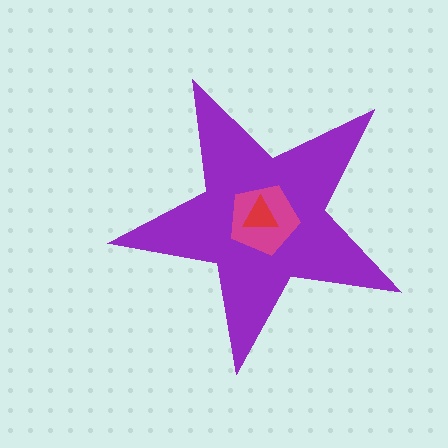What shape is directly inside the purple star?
The magenta pentagon.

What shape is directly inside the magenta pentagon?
The red triangle.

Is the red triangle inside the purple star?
Yes.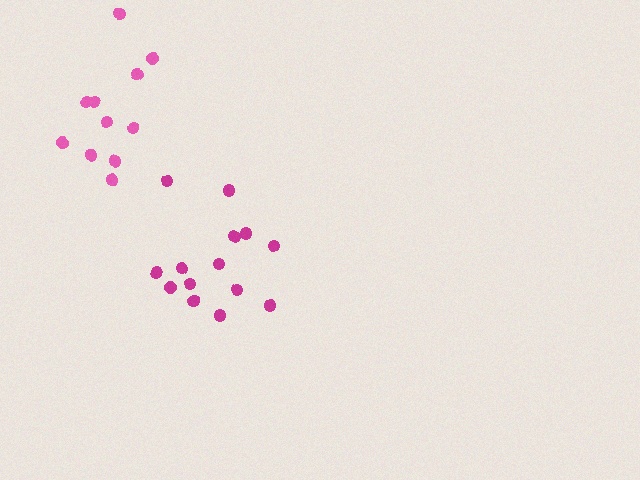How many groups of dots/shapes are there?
There are 2 groups.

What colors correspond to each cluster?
The clusters are colored: magenta, pink.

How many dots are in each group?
Group 1: 14 dots, Group 2: 11 dots (25 total).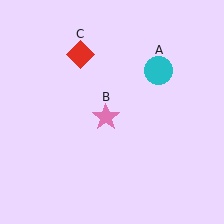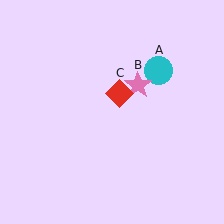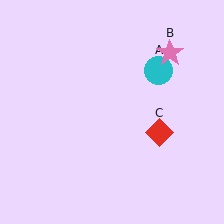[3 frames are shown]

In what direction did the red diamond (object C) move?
The red diamond (object C) moved down and to the right.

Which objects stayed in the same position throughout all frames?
Cyan circle (object A) remained stationary.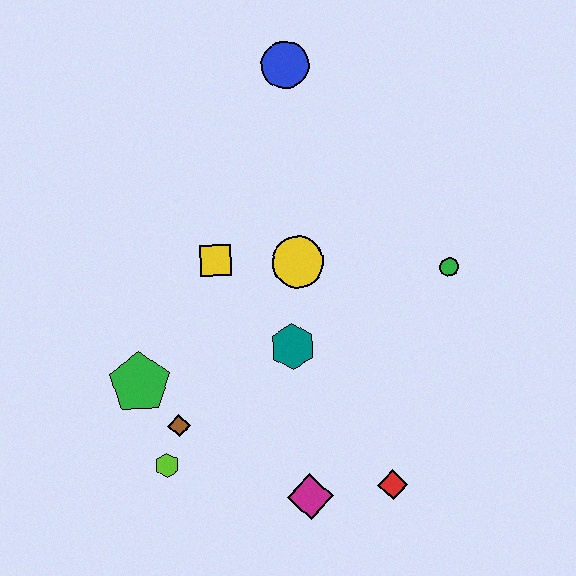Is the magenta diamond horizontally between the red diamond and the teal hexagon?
Yes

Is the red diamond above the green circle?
No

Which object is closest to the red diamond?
The magenta diamond is closest to the red diamond.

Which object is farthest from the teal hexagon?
The blue circle is farthest from the teal hexagon.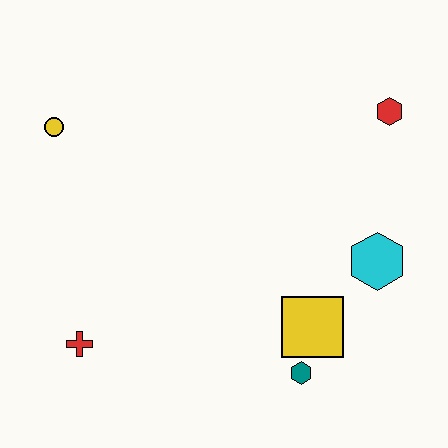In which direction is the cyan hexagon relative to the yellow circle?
The cyan hexagon is to the right of the yellow circle.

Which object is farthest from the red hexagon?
The red cross is farthest from the red hexagon.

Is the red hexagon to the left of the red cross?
No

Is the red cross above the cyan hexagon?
No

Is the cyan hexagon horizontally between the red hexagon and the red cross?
Yes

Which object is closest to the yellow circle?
The red cross is closest to the yellow circle.